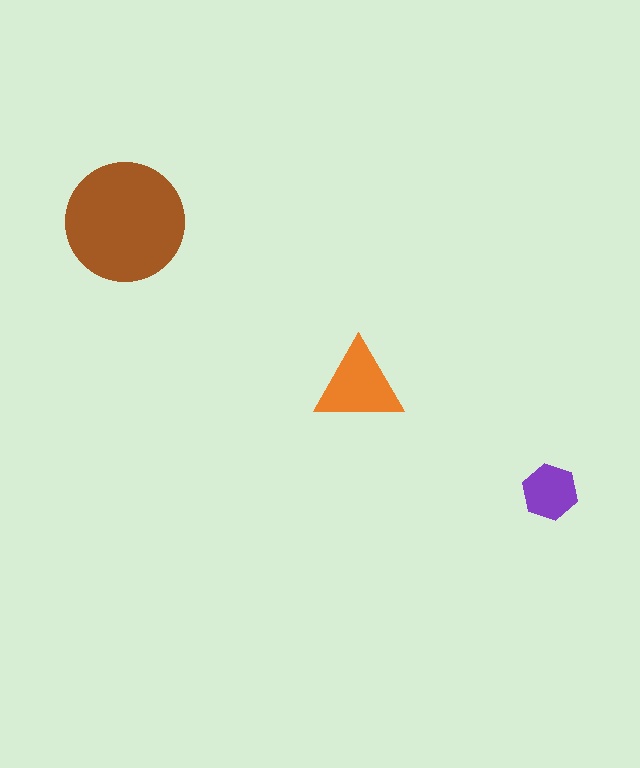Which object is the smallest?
The purple hexagon.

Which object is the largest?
The brown circle.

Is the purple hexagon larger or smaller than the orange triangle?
Smaller.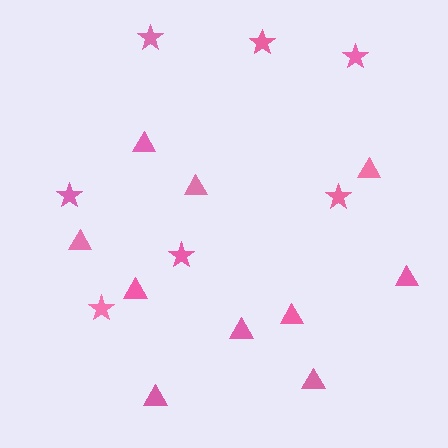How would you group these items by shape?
There are 2 groups: one group of stars (7) and one group of triangles (10).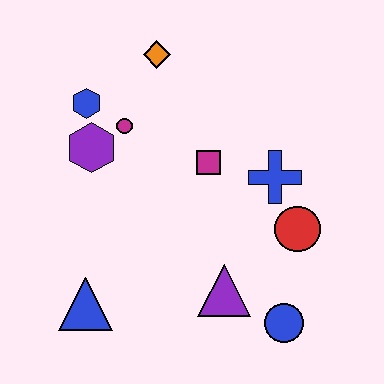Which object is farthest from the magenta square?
The blue triangle is farthest from the magenta square.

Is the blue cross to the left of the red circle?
Yes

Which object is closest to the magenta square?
The blue cross is closest to the magenta square.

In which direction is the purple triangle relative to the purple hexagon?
The purple triangle is below the purple hexagon.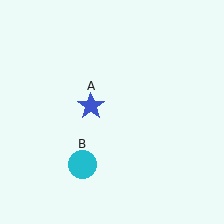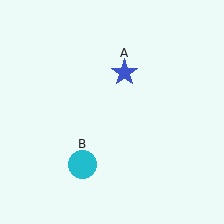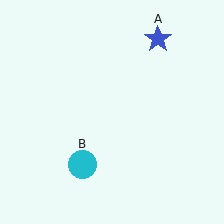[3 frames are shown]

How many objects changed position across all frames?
1 object changed position: blue star (object A).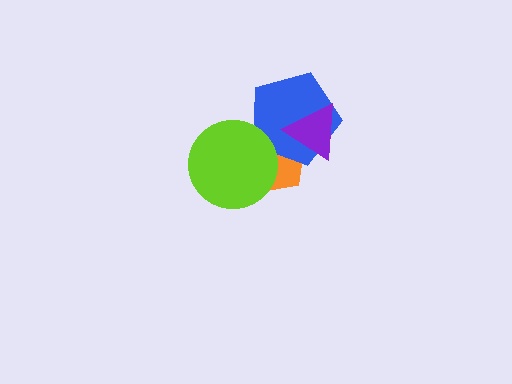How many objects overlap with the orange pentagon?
3 objects overlap with the orange pentagon.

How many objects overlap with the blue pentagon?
3 objects overlap with the blue pentagon.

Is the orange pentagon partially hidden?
Yes, it is partially covered by another shape.